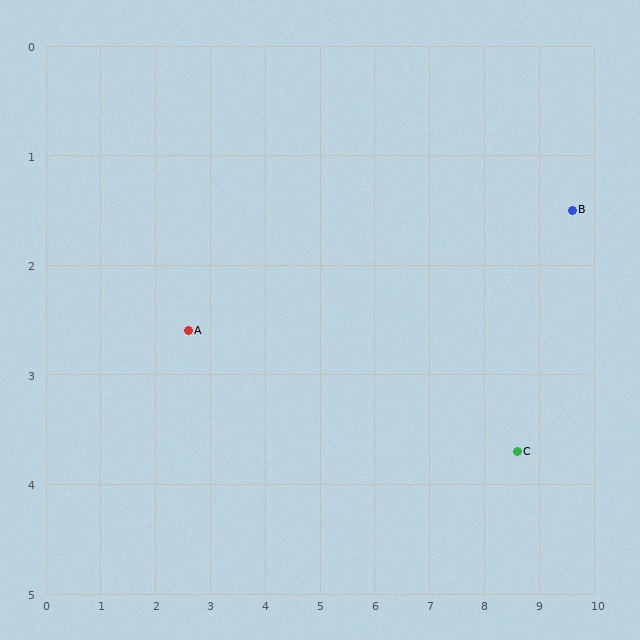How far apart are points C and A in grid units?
Points C and A are about 6.1 grid units apart.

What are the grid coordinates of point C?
Point C is at approximately (8.6, 3.7).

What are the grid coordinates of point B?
Point B is at approximately (9.6, 1.5).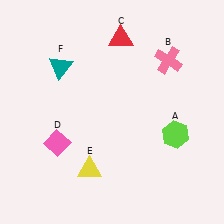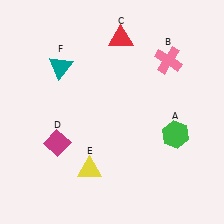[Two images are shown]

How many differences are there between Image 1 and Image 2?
There are 2 differences between the two images.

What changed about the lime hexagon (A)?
In Image 1, A is lime. In Image 2, it changed to green.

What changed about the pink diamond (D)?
In Image 1, D is pink. In Image 2, it changed to magenta.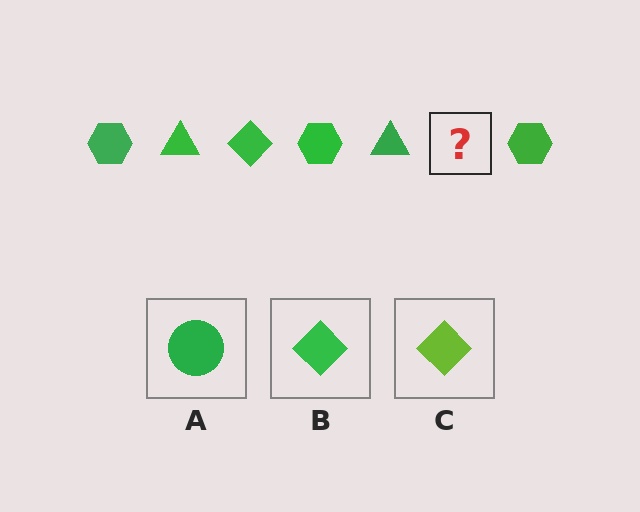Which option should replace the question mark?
Option B.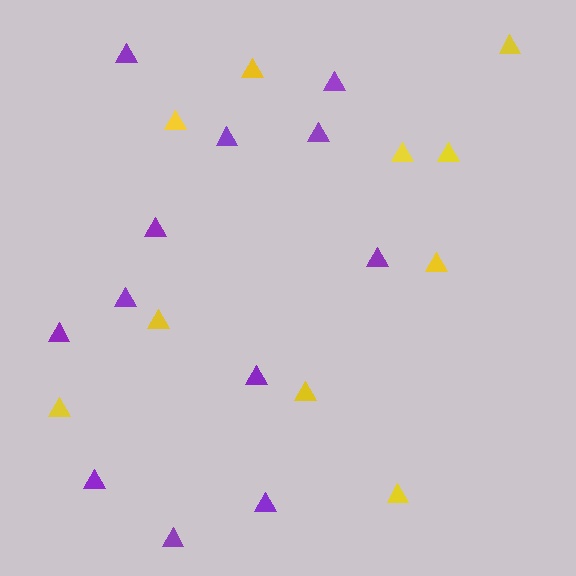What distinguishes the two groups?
There are 2 groups: one group of purple triangles (12) and one group of yellow triangles (10).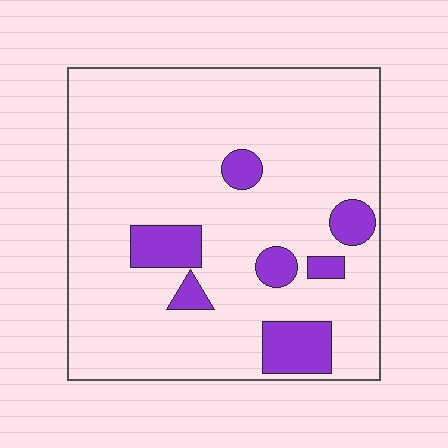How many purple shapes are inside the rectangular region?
7.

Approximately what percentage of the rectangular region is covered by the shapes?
Approximately 15%.